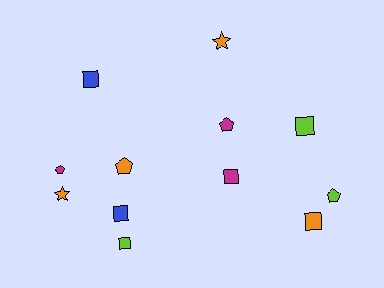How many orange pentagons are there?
There is 1 orange pentagon.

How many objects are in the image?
There are 12 objects.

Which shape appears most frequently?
Square, with 6 objects.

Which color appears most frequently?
Orange, with 4 objects.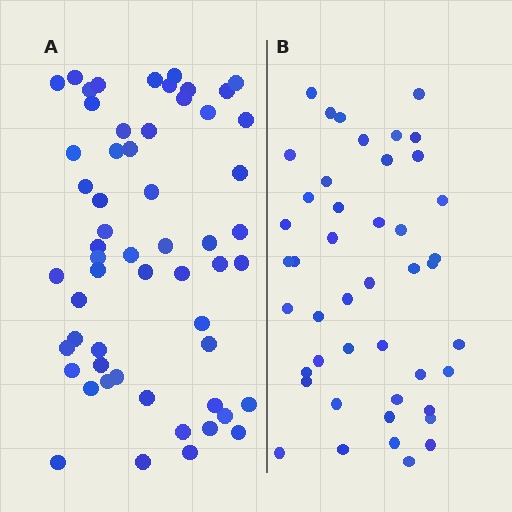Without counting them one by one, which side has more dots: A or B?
Region A (the left region) has more dots.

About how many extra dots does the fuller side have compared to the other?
Region A has roughly 12 or so more dots than region B.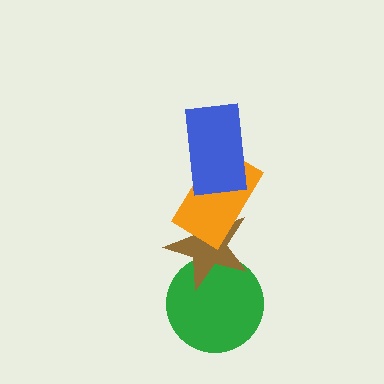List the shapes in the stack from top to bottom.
From top to bottom: the blue rectangle, the orange rectangle, the brown star, the green circle.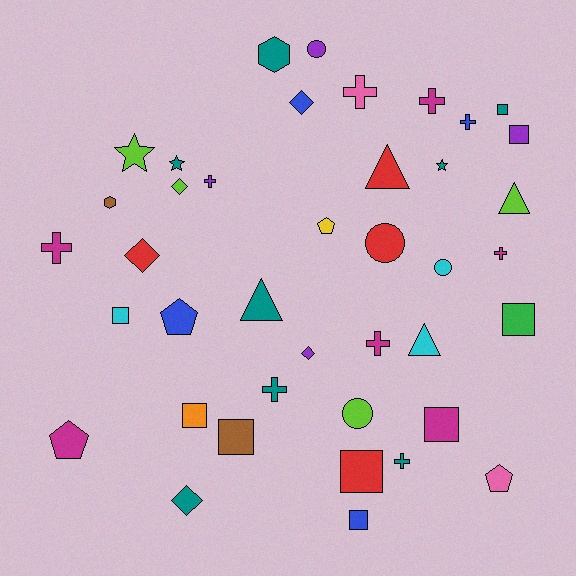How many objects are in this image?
There are 40 objects.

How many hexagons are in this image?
There are 2 hexagons.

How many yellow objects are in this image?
There is 1 yellow object.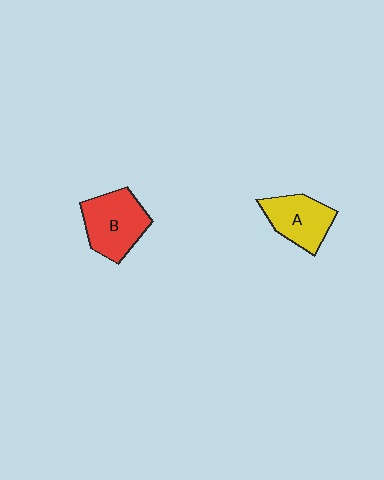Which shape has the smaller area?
Shape A (yellow).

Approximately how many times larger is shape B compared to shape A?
Approximately 1.2 times.